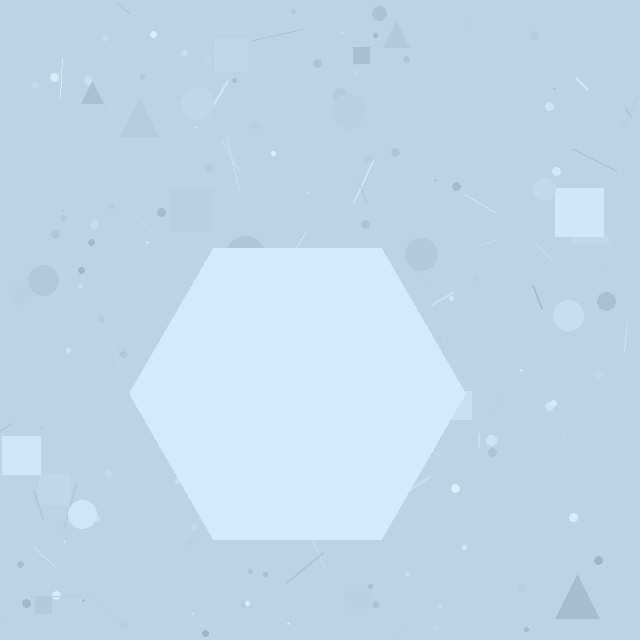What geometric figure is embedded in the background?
A hexagon is embedded in the background.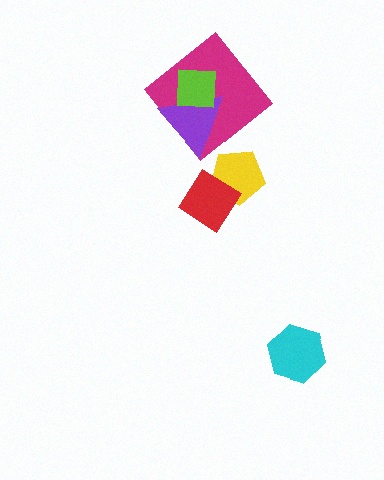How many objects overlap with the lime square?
2 objects overlap with the lime square.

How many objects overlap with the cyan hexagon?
0 objects overlap with the cyan hexagon.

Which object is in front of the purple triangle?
The lime square is in front of the purple triangle.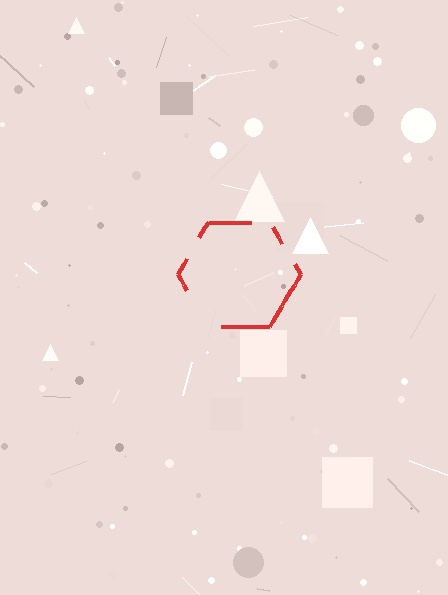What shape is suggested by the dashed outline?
The dashed outline suggests a hexagon.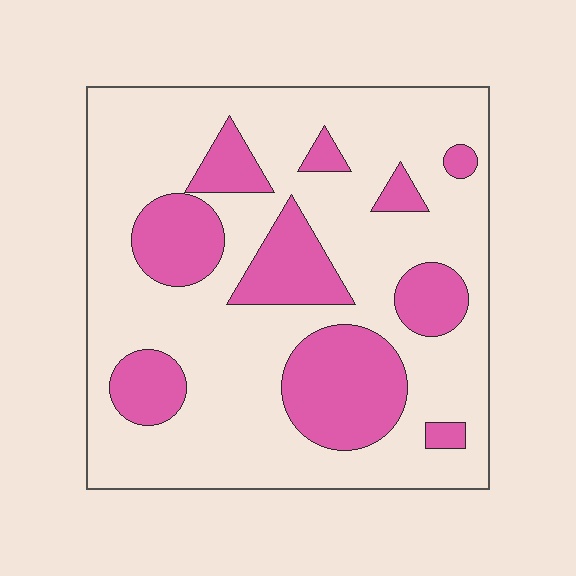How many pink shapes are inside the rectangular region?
10.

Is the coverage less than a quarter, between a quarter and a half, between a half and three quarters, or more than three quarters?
Between a quarter and a half.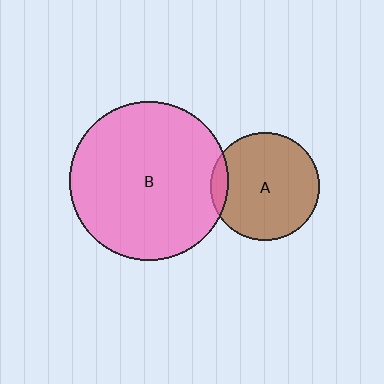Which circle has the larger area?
Circle B (pink).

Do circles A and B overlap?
Yes.